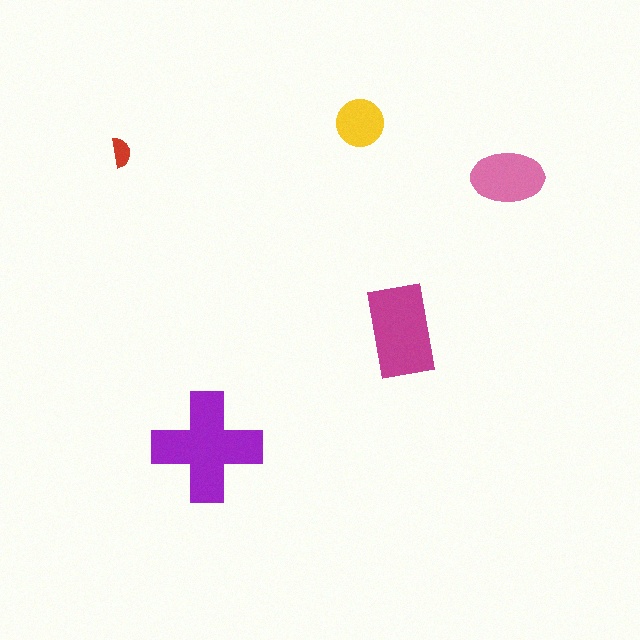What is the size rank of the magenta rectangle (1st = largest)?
2nd.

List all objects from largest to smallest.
The purple cross, the magenta rectangle, the pink ellipse, the yellow circle, the red semicircle.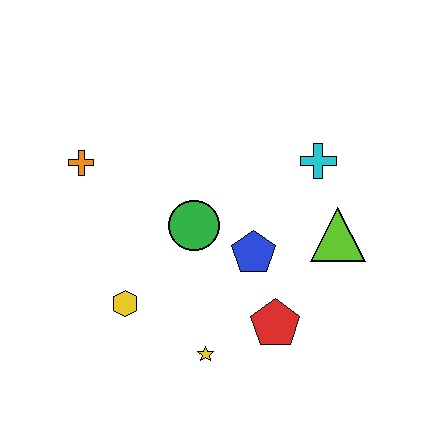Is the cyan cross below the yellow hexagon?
No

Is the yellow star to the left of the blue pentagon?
Yes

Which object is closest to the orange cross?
The green circle is closest to the orange cross.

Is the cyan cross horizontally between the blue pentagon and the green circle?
No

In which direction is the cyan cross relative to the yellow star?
The cyan cross is above the yellow star.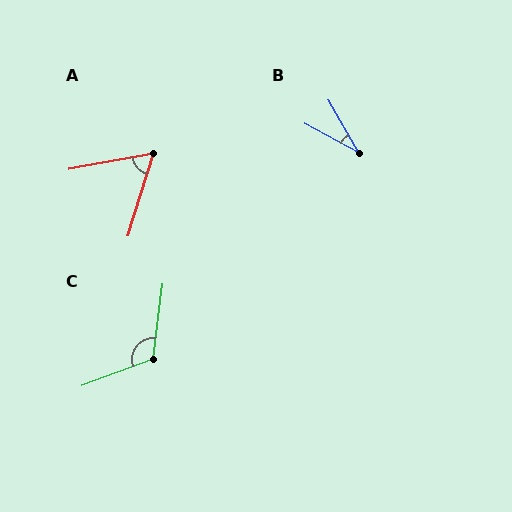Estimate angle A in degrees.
Approximately 62 degrees.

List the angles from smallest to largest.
B (32°), A (62°), C (118°).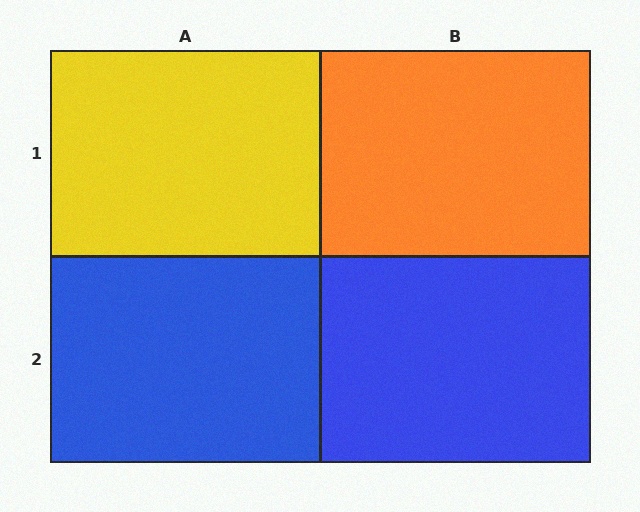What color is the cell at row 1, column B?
Orange.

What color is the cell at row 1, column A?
Yellow.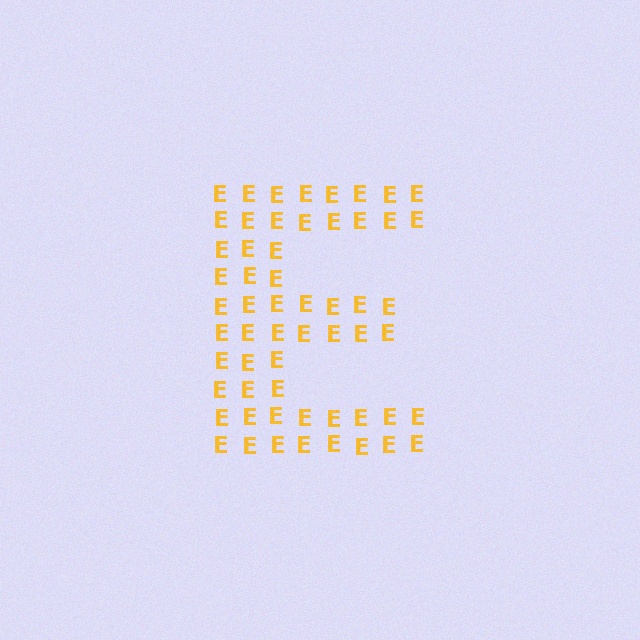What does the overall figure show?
The overall figure shows the letter E.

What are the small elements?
The small elements are letter E's.